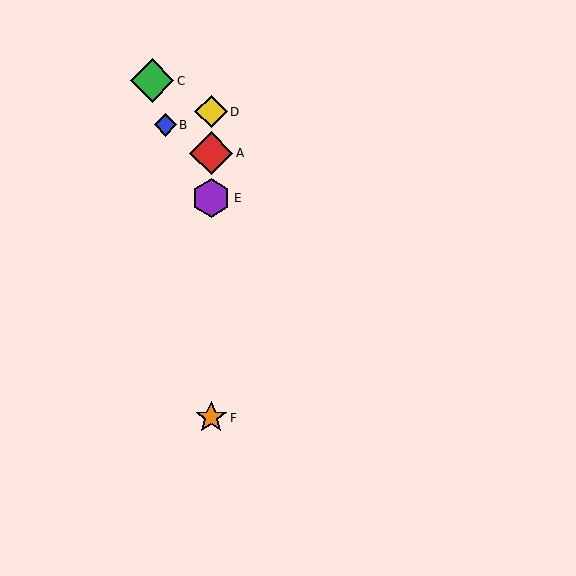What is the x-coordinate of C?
Object C is at x≈152.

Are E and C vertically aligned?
No, E is at x≈211 and C is at x≈152.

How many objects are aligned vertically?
4 objects (A, D, E, F) are aligned vertically.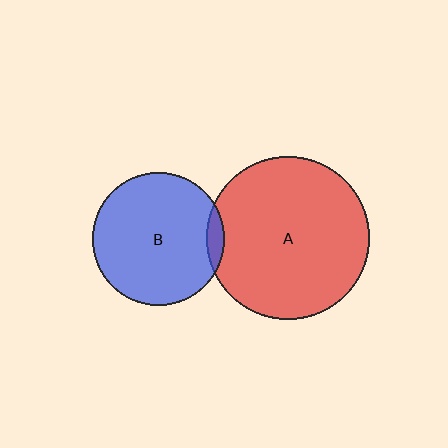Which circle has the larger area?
Circle A (red).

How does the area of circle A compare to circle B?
Approximately 1.5 times.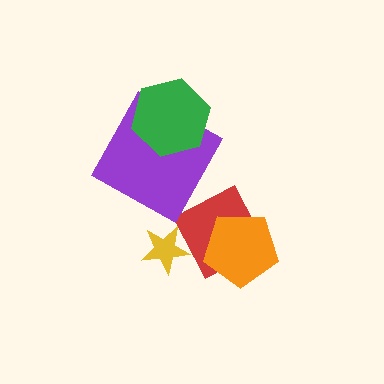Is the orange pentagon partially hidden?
No, no other shape covers it.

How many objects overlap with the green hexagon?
1 object overlaps with the green hexagon.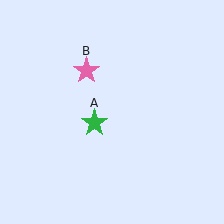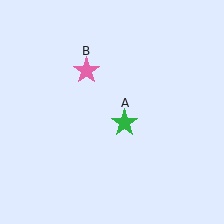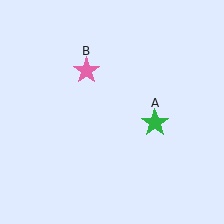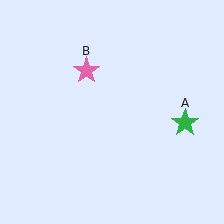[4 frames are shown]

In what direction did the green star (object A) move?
The green star (object A) moved right.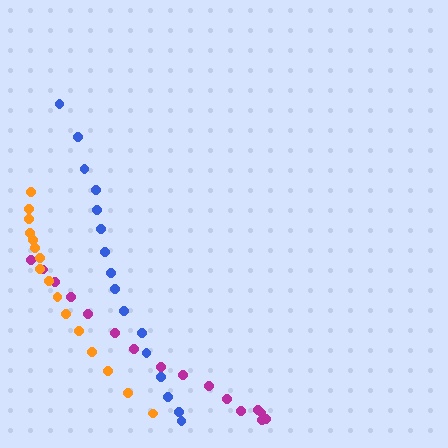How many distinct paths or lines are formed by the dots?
There are 3 distinct paths.